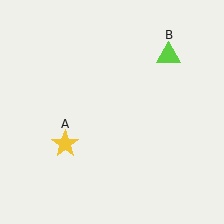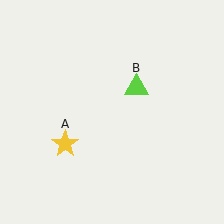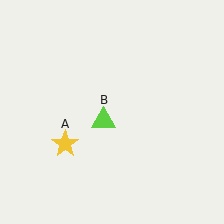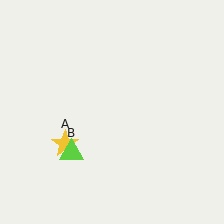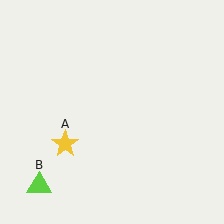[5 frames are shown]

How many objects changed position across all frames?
1 object changed position: lime triangle (object B).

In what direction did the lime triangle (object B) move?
The lime triangle (object B) moved down and to the left.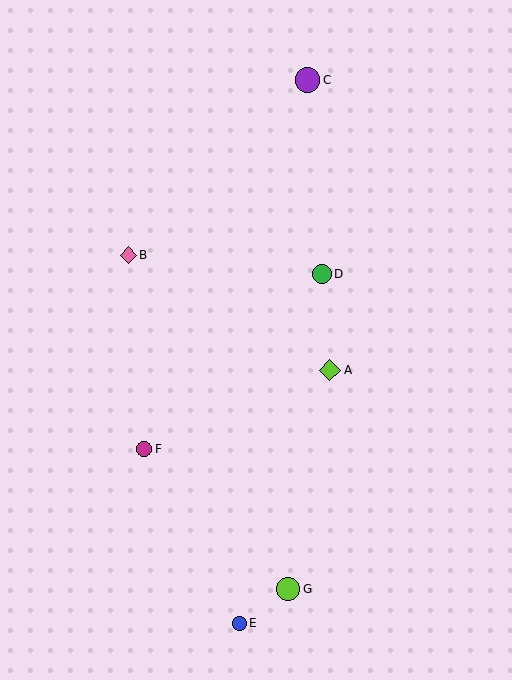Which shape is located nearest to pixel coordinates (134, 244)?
The pink diamond (labeled B) at (128, 255) is nearest to that location.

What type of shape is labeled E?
Shape E is a blue circle.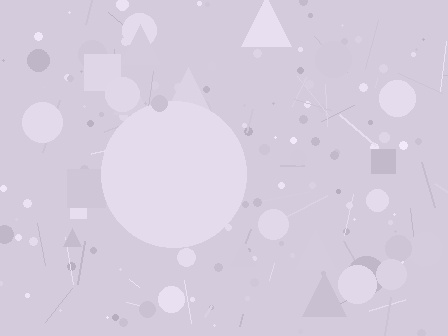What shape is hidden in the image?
A circle is hidden in the image.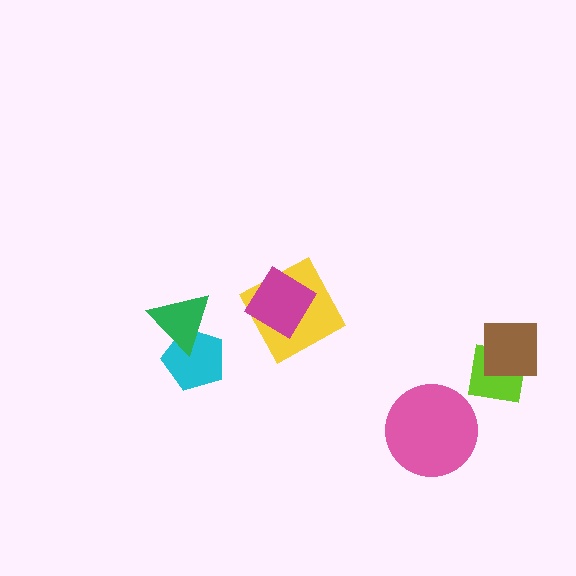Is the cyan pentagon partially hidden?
Yes, it is partially covered by another shape.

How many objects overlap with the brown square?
1 object overlaps with the brown square.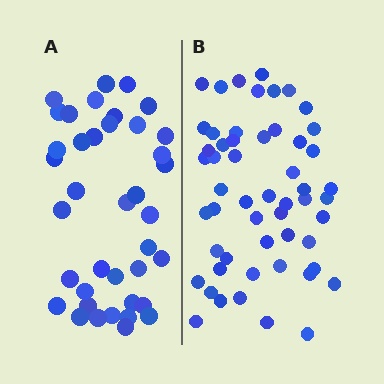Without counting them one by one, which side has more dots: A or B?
Region B (the right region) has more dots.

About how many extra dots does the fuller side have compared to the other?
Region B has approximately 15 more dots than region A.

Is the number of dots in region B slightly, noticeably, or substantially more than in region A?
Region B has noticeably more, but not dramatically so. The ratio is roughly 1.4 to 1.